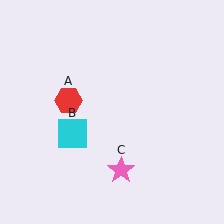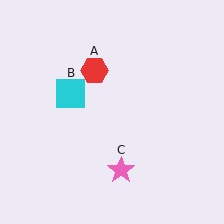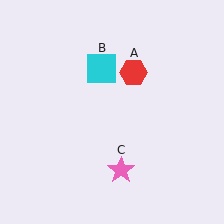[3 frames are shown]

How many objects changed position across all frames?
2 objects changed position: red hexagon (object A), cyan square (object B).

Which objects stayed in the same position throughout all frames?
Pink star (object C) remained stationary.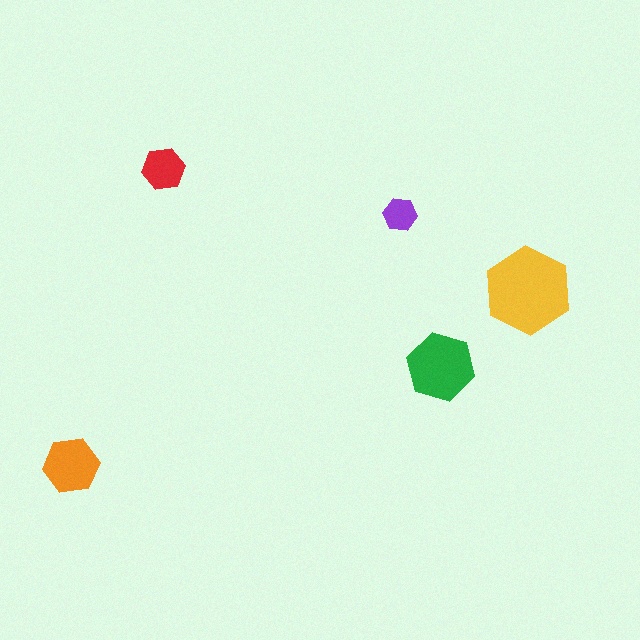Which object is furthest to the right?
The yellow hexagon is rightmost.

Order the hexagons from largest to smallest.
the yellow one, the green one, the orange one, the red one, the purple one.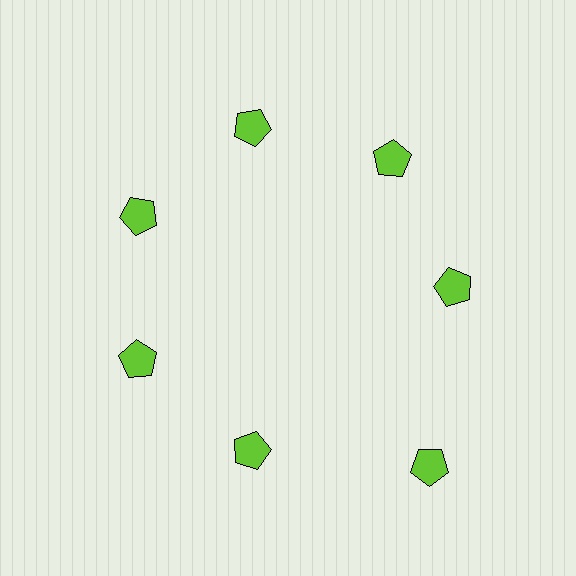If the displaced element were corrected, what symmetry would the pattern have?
It would have 7-fold rotational symmetry — the pattern would map onto itself every 51 degrees.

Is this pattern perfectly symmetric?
No. The 7 lime pentagons are arranged in a ring, but one element near the 5 o'clock position is pushed outward from the center, breaking the 7-fold rotational symmetry.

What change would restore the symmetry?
The symmetry would be restored by moving it inward, back onto the ring so that all 7 pentagons sit at equal angles and equal distance from the center.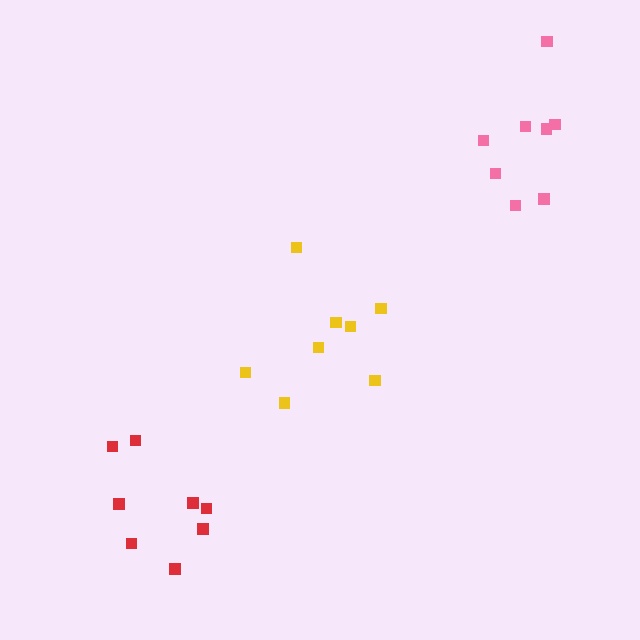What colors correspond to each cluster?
The clusters are colored: red, yellow, pink.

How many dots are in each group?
Group 1: 8 dots, Group 2: 8 dots, Group 3: 8 dots (24 total).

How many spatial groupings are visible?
There are 3 spatial groupings.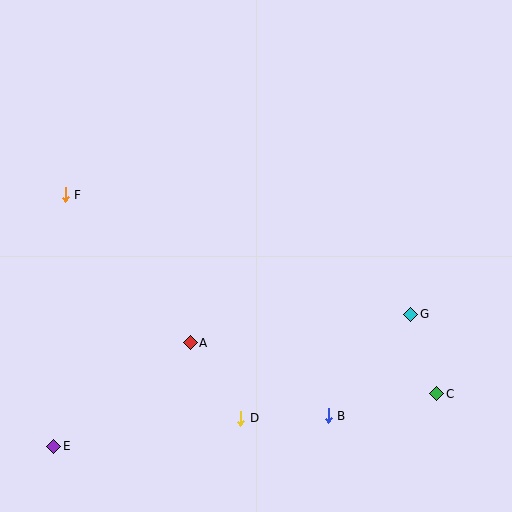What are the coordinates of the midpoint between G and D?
The midpoint between G and D is at (326, 366).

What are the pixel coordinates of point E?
Point E is at (54, 446).